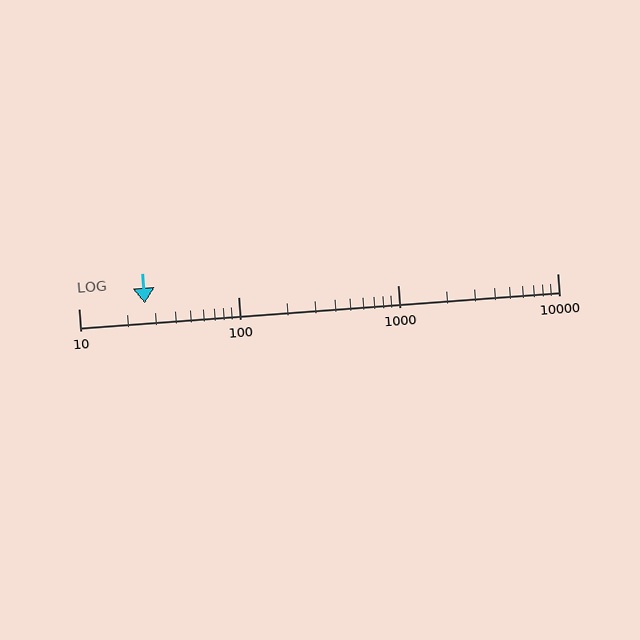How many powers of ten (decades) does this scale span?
The scale spans 3 decades, from 10 to 10000.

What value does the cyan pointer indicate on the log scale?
The pointer indicates approximately 26.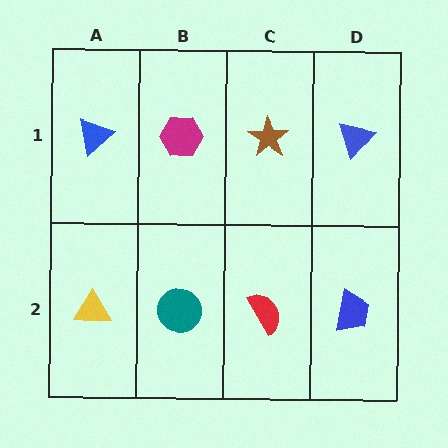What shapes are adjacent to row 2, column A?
A blue triangle (row 1, column A), a teal circle (row 2, column B).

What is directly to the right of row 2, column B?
A red semicircle.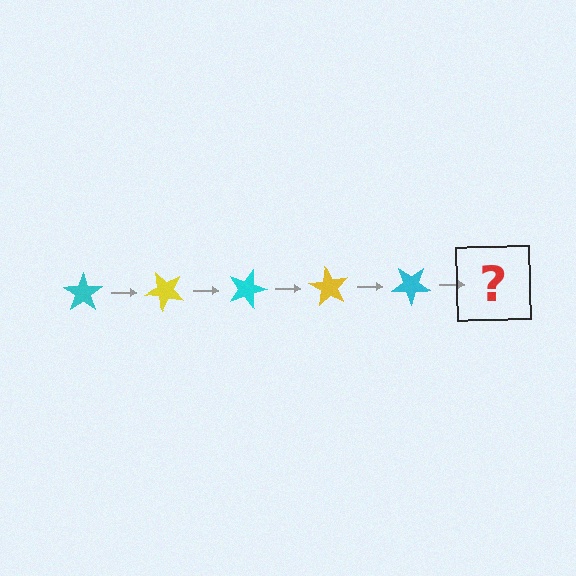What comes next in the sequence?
The next element should be a yellow star, rotated 225 degrees from the start.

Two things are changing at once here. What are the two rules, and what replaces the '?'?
The two rules are that it rotates 45 degrees each step and the color cycles through cyan and yellow. The '?' should be a yellow star, rotated 225 degrees from the start.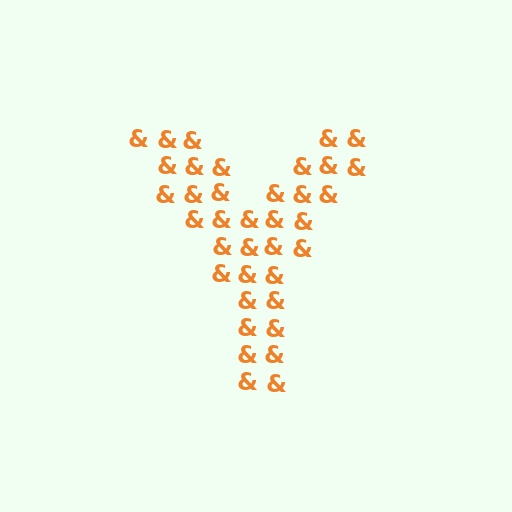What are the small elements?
The small elements are ampersands.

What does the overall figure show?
The overall figure shows the letter Y.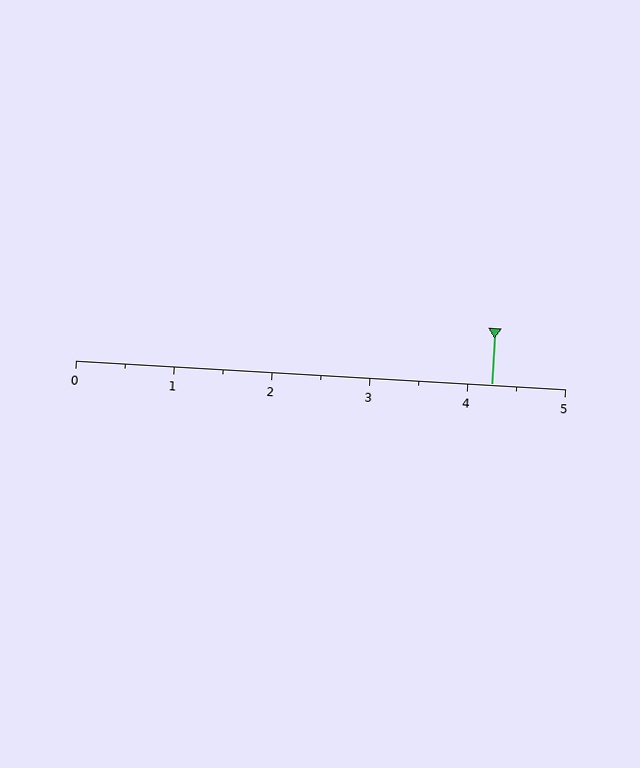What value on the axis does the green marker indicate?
The marker indicates approximately 4.2.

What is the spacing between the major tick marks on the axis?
The major ticks are spaced 1 apart.